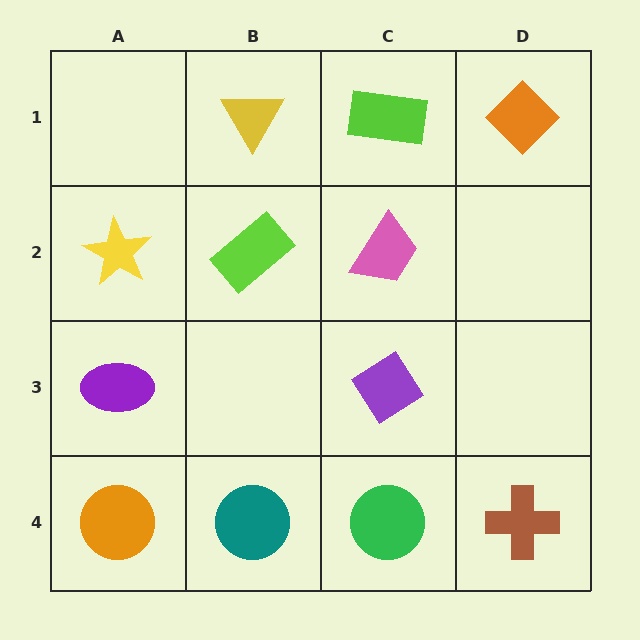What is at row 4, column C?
A green circle.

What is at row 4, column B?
A teal circle.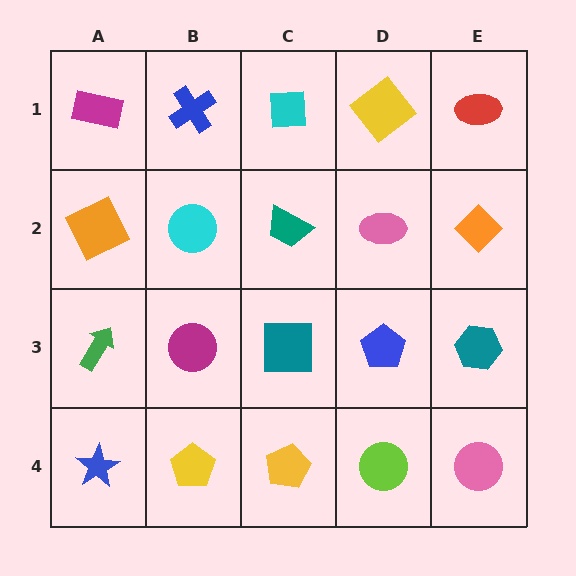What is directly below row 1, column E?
An orange diamond.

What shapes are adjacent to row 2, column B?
A blue cross (row 1, column B), a magenta circle (row 3, column B), an orange square (row 2, column A), a teal trapezoid (row 2, column C).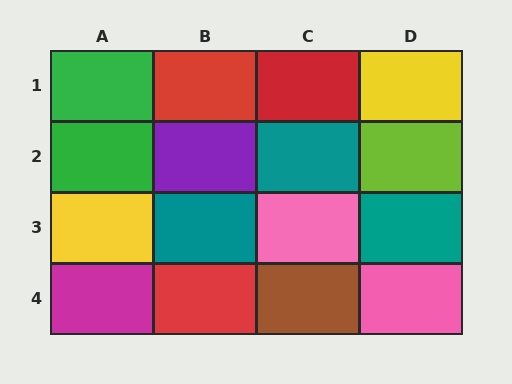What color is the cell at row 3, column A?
Yellow.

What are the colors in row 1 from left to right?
Green, red, red, yellow.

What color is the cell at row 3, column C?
Pink.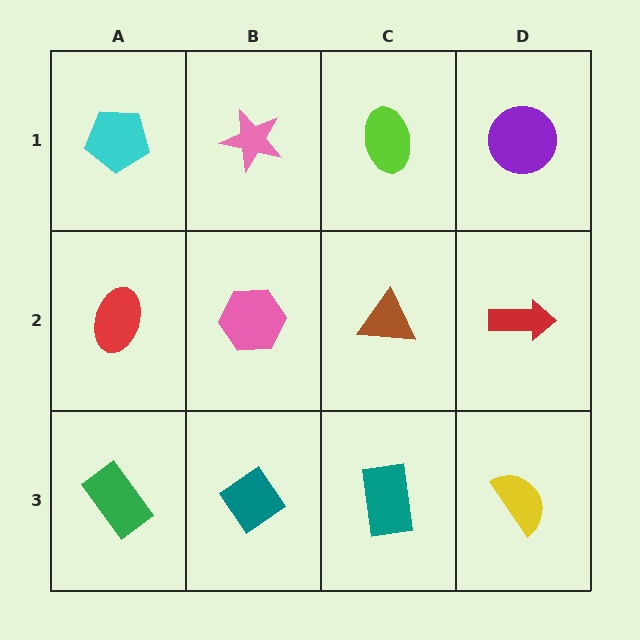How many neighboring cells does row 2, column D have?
3.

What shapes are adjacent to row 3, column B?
A pink hexagon (row 2, column B), a green rectangle (row 3, column A), a teal rectangle (row 3, column C).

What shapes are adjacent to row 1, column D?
A red arrow (row 2, column D), a lime ellipse (row 1, column C).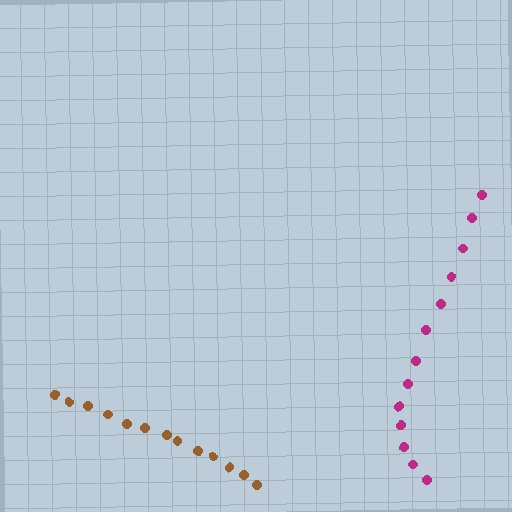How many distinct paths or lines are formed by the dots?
There are 2 distinct paths.